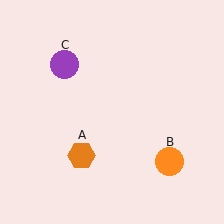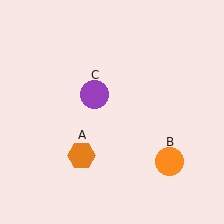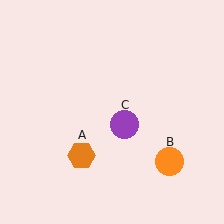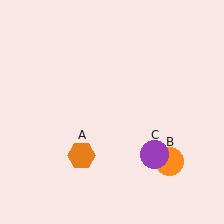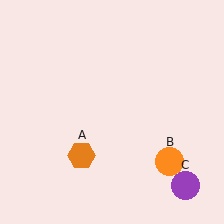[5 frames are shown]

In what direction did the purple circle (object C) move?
The purple circle (object C) moved down and to the right.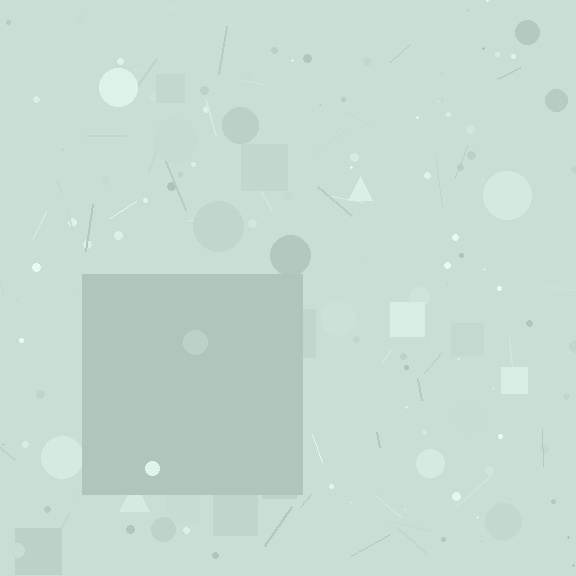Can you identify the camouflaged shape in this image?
The camouflaged shape is a square.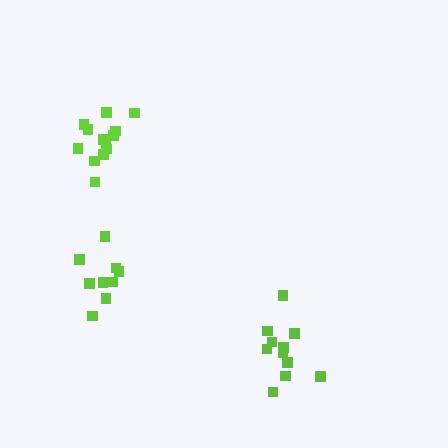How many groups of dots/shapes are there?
There are 3 groups.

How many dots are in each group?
Group 1: 9 dots, Group 2: 11 dots, Group 3: 13 dots (33 total).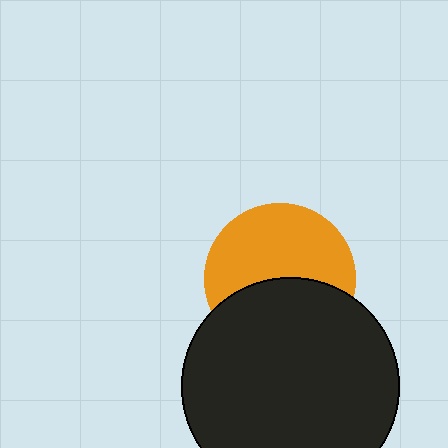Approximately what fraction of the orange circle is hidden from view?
Roughly 44% of the orange circle is hidden behind the black circle.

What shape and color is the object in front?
The object in front is a black circle.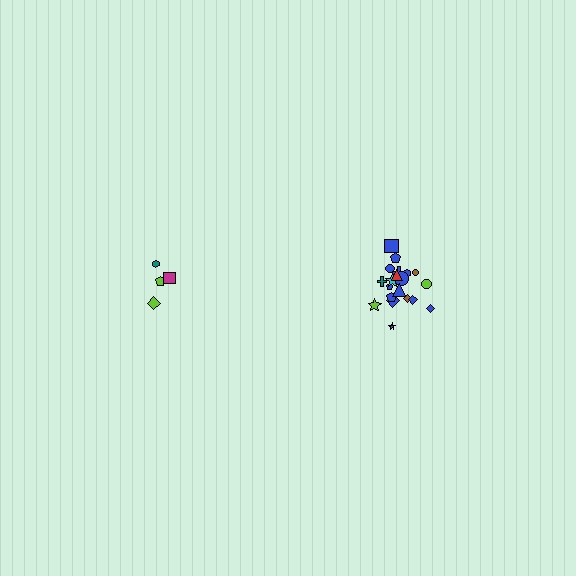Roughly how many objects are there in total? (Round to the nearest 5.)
Roughly 25 objects in total.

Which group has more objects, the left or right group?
The right group.